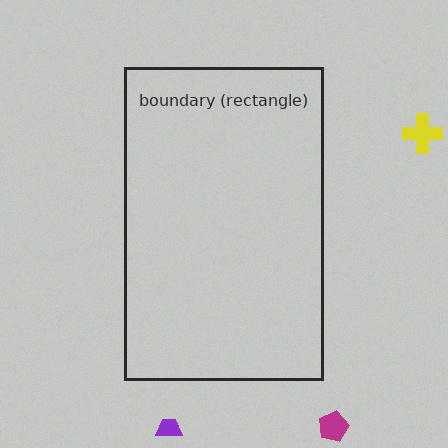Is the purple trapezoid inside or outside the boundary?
Outside.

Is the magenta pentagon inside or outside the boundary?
Outside.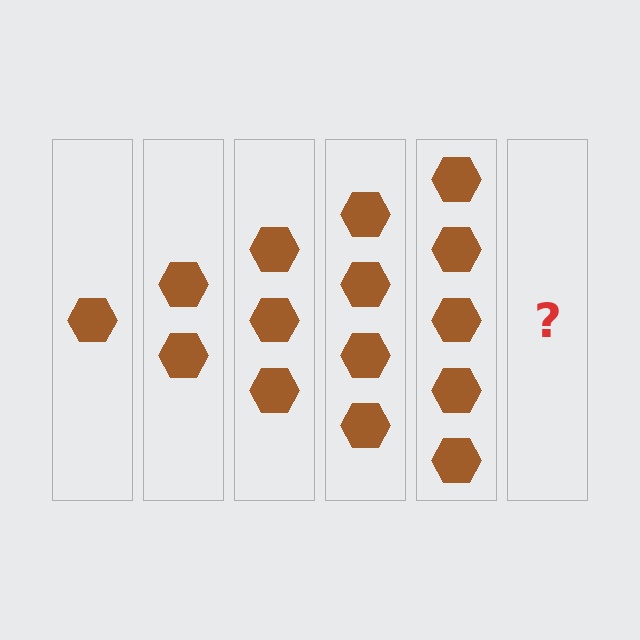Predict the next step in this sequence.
The next step is 6 hexagons.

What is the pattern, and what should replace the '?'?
The pattern is that each step adds one more hexagon. The '?' should be 6 hexagons.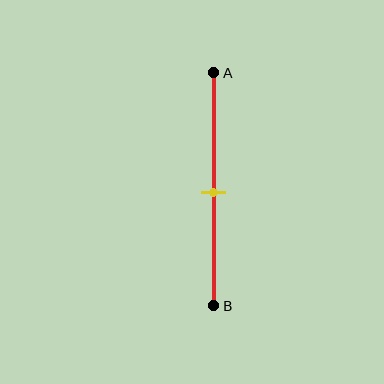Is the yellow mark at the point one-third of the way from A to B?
No, the mark is at about 50% from A, not at the 33% one-third point.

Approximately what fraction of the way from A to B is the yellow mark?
The yellow mark is approximately 50% of the way from A to B.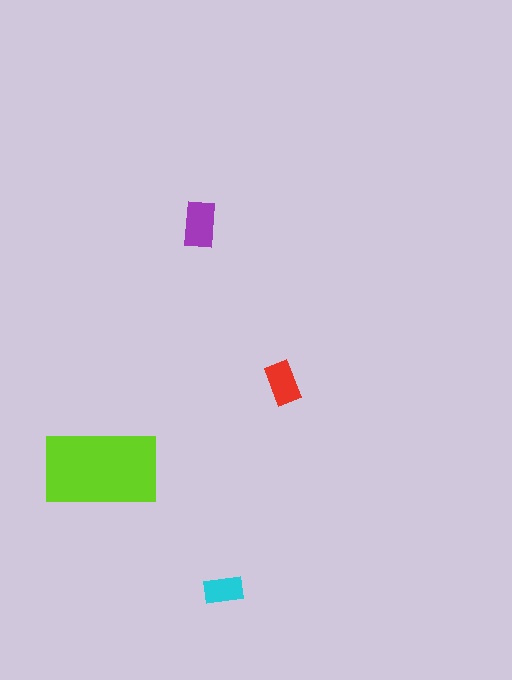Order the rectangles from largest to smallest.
the lime one, the purple one, the red one, the cyan one.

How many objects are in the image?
There are 4 objects in the image.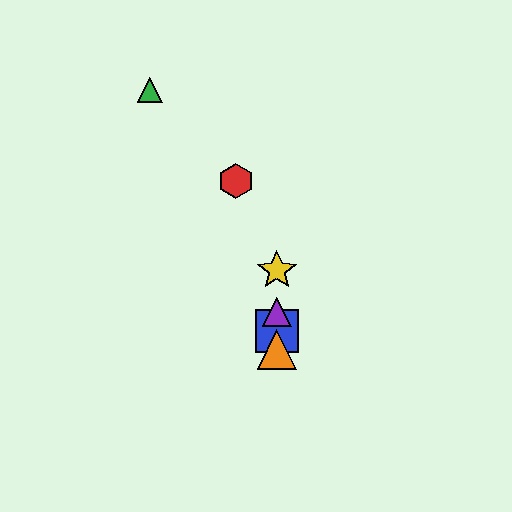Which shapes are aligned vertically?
The blue square, the yellow star, the purple triangle, the orange triangle are aligned vertically.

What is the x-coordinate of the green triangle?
The green triangle is at x≈150.